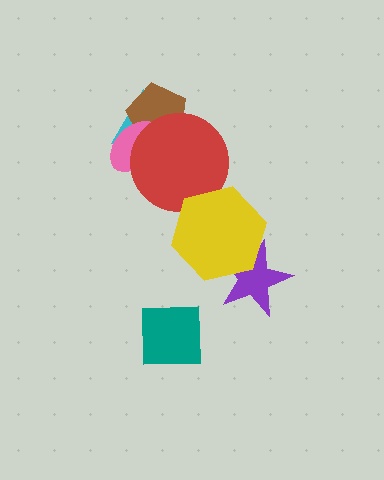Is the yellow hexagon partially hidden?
No, no other shape covers it.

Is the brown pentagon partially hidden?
Yes, it is partially covered by another shape.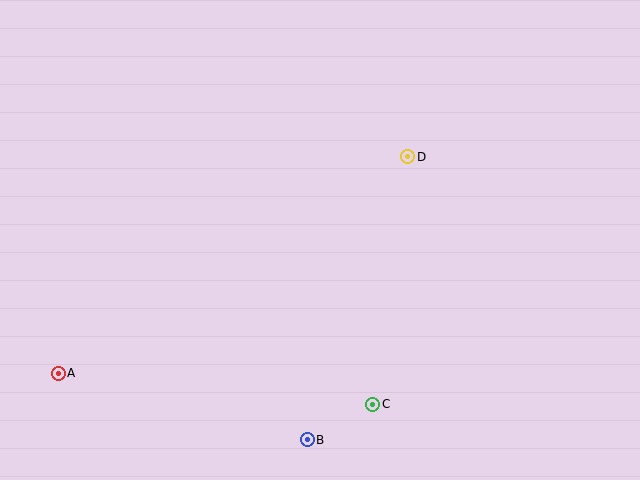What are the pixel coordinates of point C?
Point C is at (373, 404).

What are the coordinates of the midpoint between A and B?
The midpoint between A and B is at (183, 407).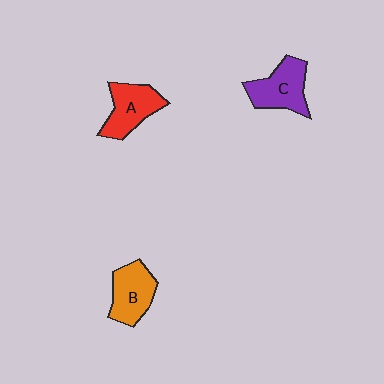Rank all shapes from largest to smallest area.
From largest to smallest: C (purple), A (red), B (orange).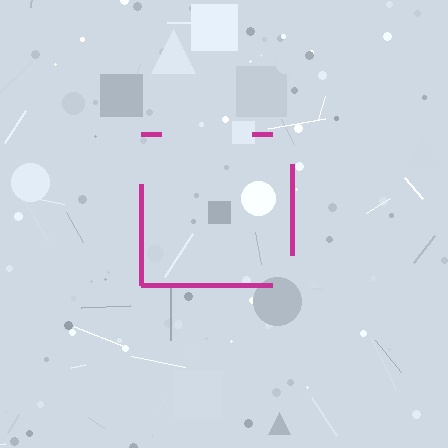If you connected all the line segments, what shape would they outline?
They would outline a square.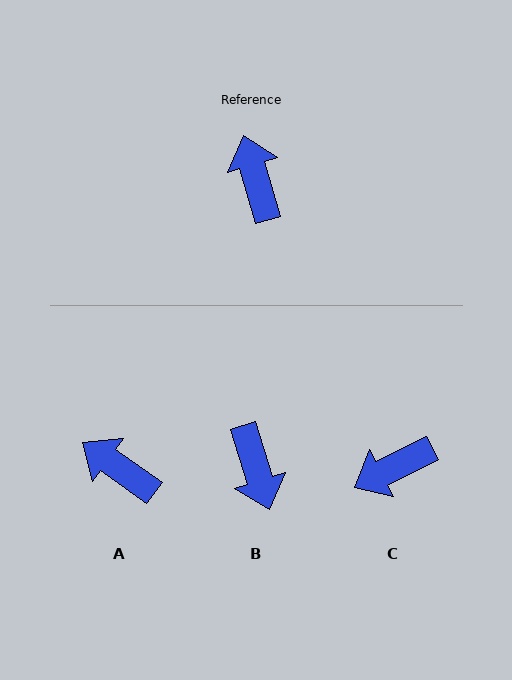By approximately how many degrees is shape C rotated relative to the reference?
Approximately 100 degrees counter-clockwise.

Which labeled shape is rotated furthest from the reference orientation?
B, about 179 degrees away.